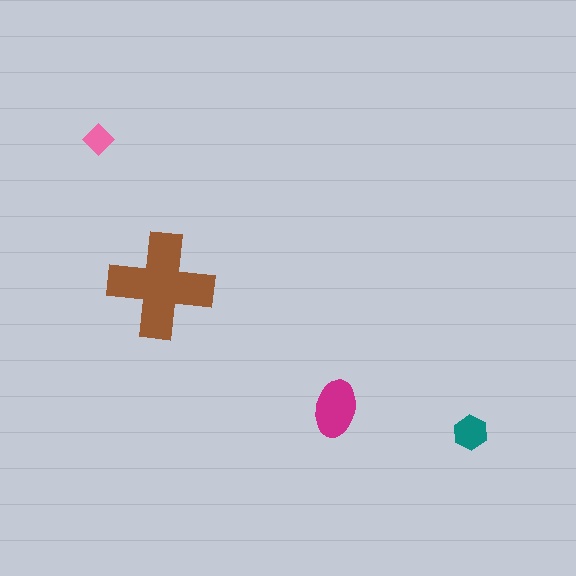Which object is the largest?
The brown cross.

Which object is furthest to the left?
The pink diamond is leftmost.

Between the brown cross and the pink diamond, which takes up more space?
The brown cross.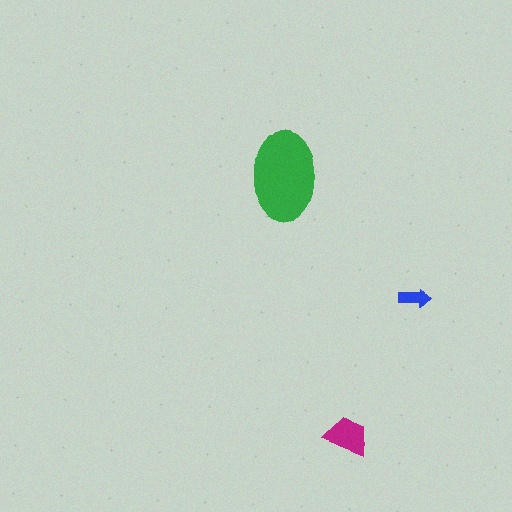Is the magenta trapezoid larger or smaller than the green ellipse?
Smaller.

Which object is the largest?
The green ellipse.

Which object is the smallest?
The blue arrow.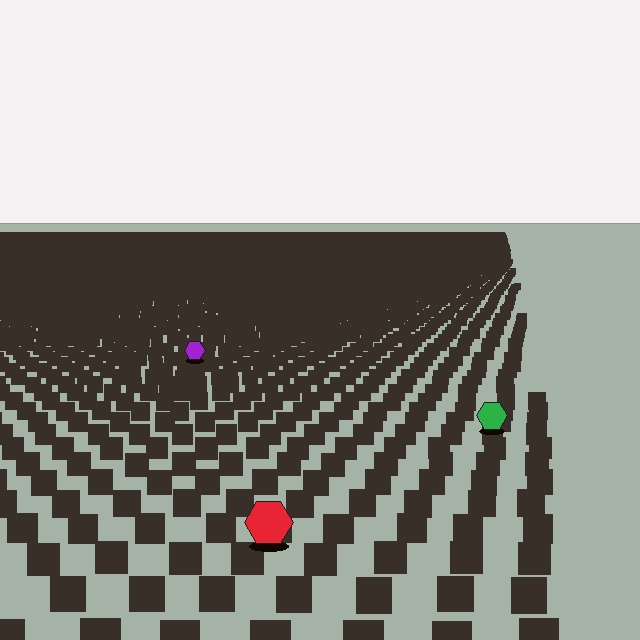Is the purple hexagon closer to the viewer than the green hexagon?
No. The green hexagon is closer — you can tell from the texture gradient: the ground texture is coarser near it.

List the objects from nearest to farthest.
From nearest to farthest: the red hexagon, the green hexagon, the purple hexagon.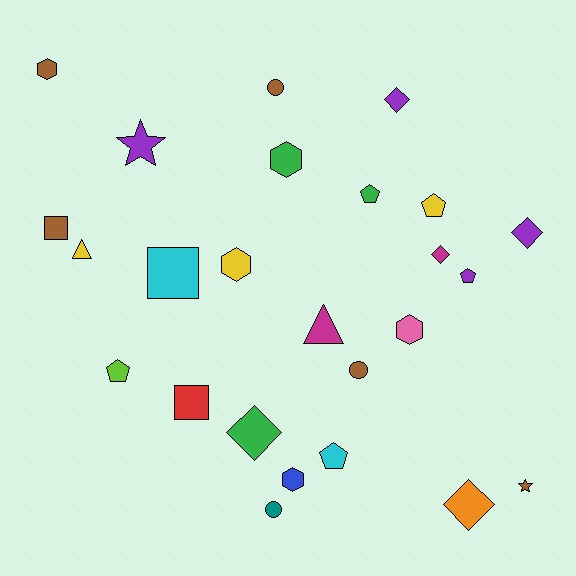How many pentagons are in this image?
There are 5 pentagons.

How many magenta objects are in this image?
There are 2 magenta objects.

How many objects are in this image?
There are 25 objects.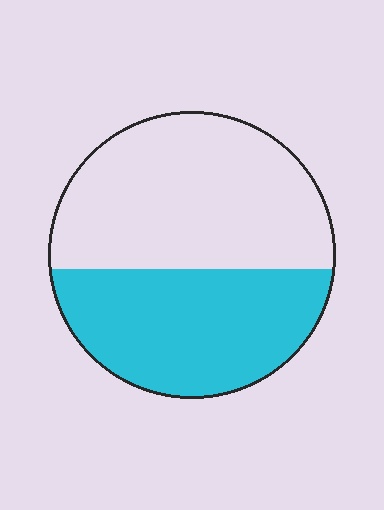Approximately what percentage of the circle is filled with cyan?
Approximately 45%.